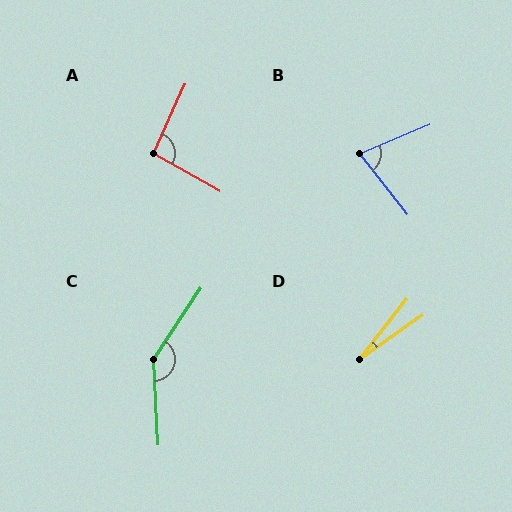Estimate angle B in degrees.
Approximately 75 degrees.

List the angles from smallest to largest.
D (17°), B (75°), A (96°), C (143°).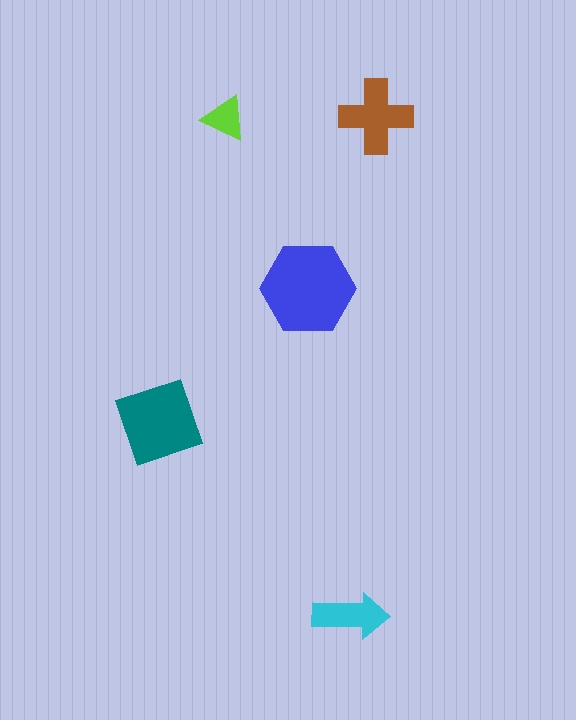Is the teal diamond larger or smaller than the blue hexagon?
Smaller.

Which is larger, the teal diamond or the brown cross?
The teal diamond.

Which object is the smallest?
The lime triangle.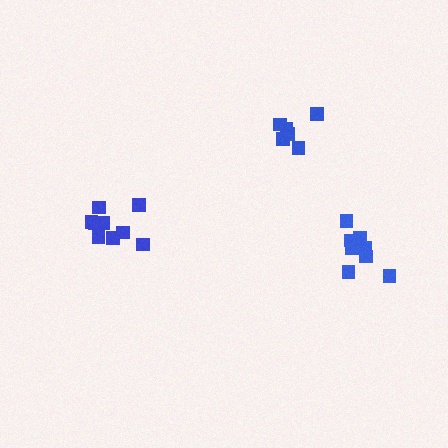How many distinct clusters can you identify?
There are 3 distinct clusters.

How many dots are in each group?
Group 1: 9 dots, Group 2: 6 dots, Group 3: 9 dots (24 total).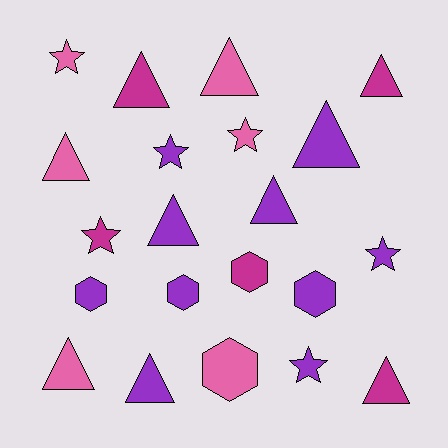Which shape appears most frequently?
Triangle, with 10 objects.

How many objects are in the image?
There are 21 objects.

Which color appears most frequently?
Purple, with 10 objects.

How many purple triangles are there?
There are 4 purple triangles.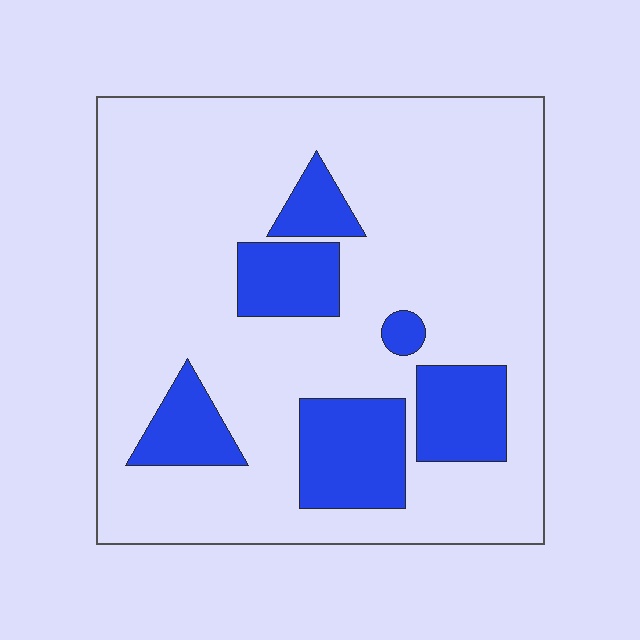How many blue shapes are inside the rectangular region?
6.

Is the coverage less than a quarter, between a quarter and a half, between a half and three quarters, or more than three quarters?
Less than a quarter.